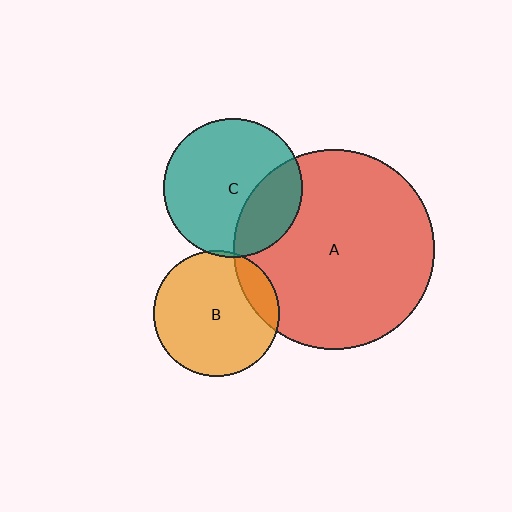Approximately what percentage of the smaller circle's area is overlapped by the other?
Approximately 30%.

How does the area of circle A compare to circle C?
Approximately 2.1 times.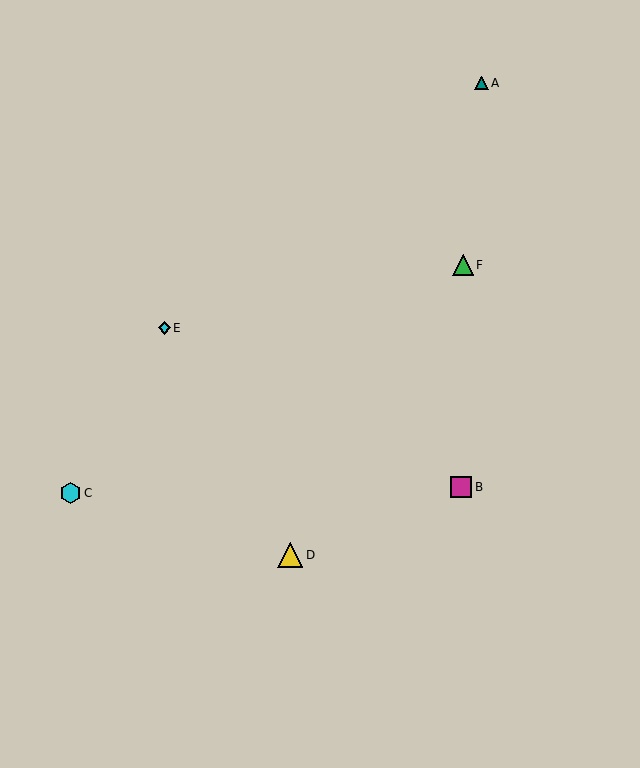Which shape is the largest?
The yellow triangle (labeled D) is the largest.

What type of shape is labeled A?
Shape A is a teal triangle.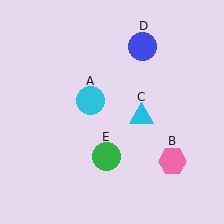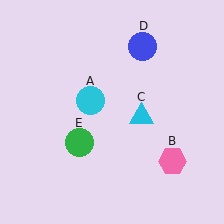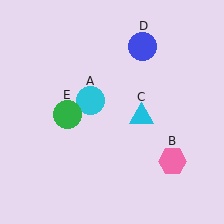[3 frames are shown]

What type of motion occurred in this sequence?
The green circle (object E) rotated clockwise around the center of the scene.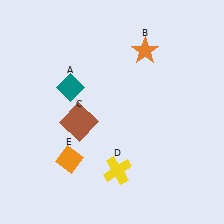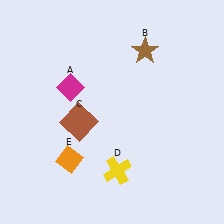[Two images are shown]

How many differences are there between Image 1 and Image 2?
There are 2 differences between the two images.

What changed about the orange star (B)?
In Image 1, B is orange. In Image 2, it changed to brown.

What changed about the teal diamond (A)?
In Image 1, A is teal. In Image 2, it changed to magenta.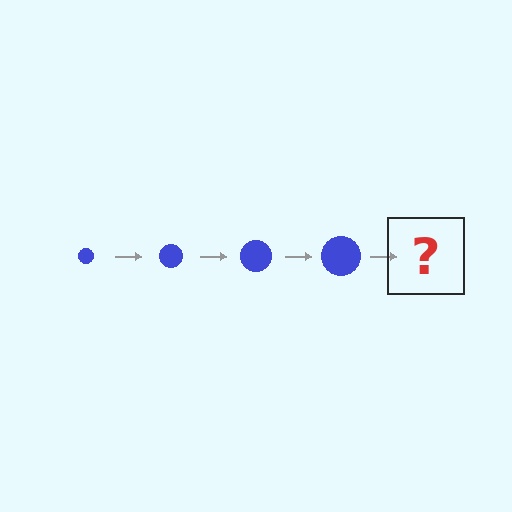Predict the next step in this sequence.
The next step is a blue circle, larger than the previous one.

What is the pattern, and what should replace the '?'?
The pattern is that the circle gets progressively larger each step. The '?' should be a blue circle, larger than the previous one.